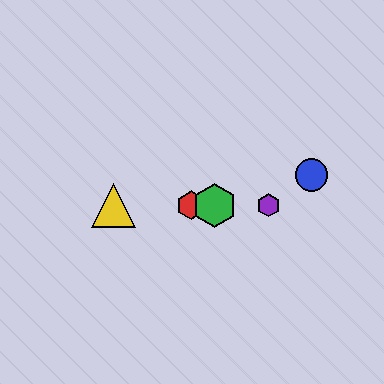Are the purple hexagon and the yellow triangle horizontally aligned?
Yes, both are at y≈205.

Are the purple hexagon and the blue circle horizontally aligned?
No, the purple hexagon is at y≈205 and the blue circle is at y≈175.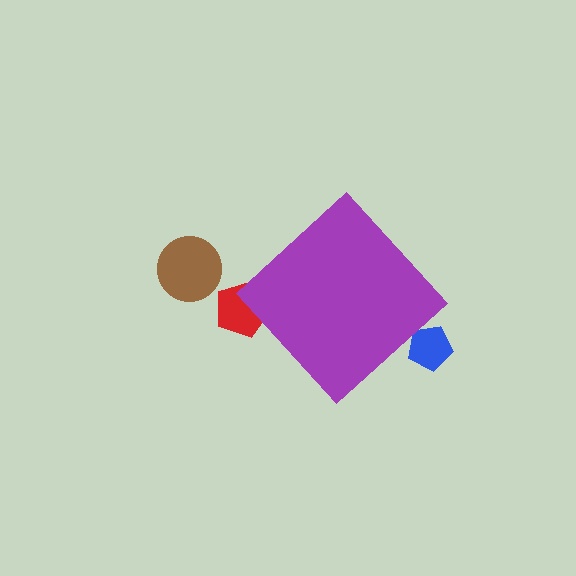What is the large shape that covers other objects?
A purple diamond.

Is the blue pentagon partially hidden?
Yes, the blue pentagon is partially hidden behind the purple diamond.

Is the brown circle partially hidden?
No, the brown circle is fully visible.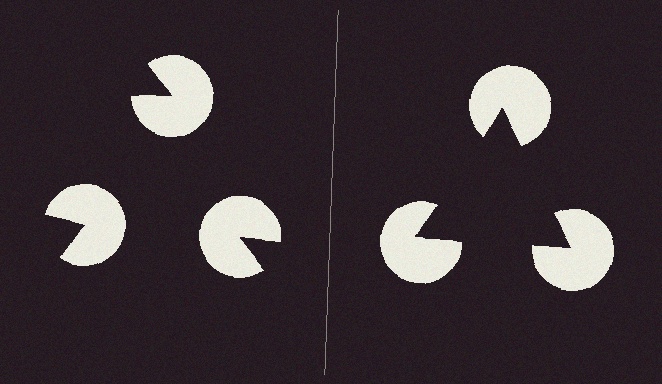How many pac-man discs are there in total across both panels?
6 — 3 on each side.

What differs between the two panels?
The pac-man discs are positioned identically on both sides; only the wedge orientations differ. On the right they align to a triangle; on the left they are misaligned.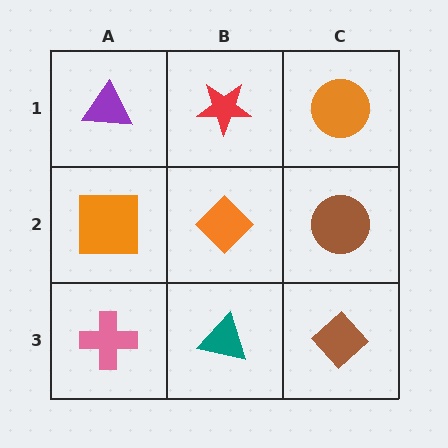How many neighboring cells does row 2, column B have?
4.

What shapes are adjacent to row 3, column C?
A brown circle (row 2, column C), a teal triangle (row 3, column B).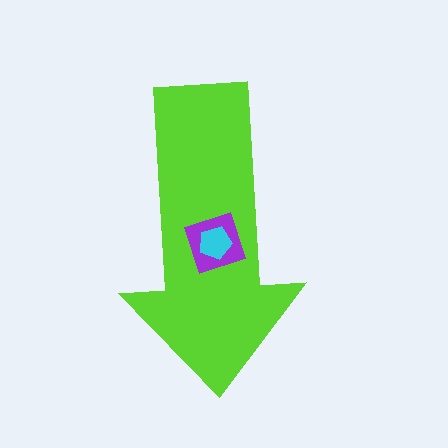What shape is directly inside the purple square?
The cyan pentagon.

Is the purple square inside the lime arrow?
Yes.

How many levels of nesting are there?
3.